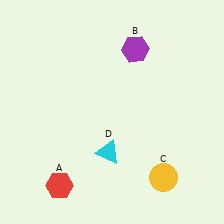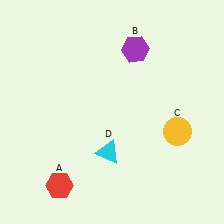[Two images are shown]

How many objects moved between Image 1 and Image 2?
1 object moved between the two images.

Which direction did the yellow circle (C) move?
The yellow circle (C) moved up.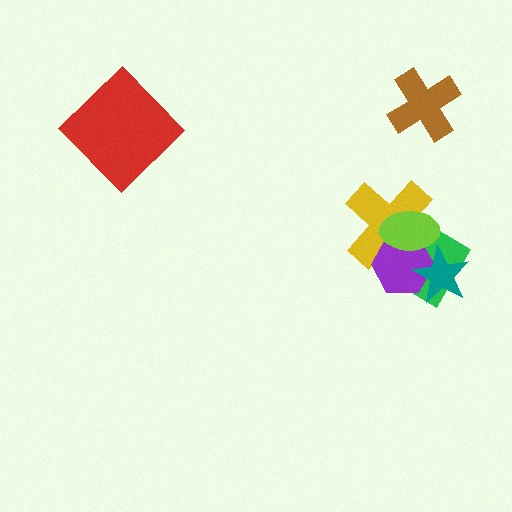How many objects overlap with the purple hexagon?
4 objects overlap with the purple hexagon.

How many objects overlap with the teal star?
3 objects overlap with the teal star.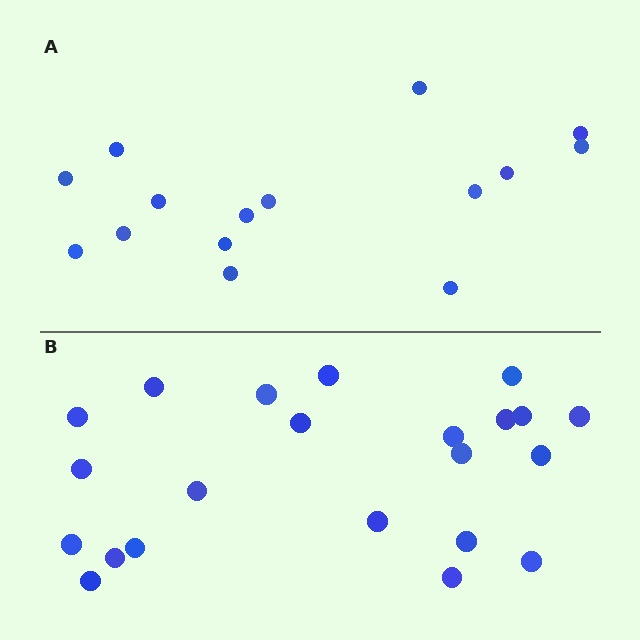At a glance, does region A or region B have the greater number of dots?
Region B (the bottom region) has more dots.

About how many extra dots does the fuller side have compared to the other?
Region B has roughly 8 or so more dots than region A.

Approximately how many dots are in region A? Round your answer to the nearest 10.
About 20 dots. (The exact count is 15, which rounds to 20.)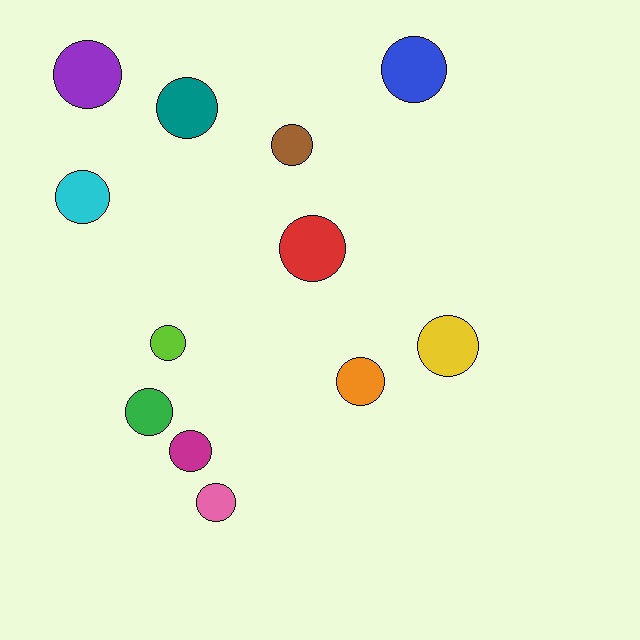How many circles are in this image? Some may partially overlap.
There are 12 circles.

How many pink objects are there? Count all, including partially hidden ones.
There is 1 pink object.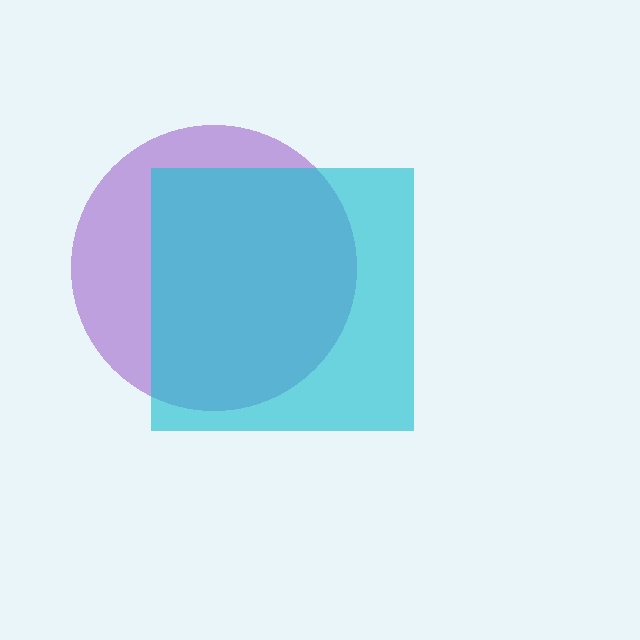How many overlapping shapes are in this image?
There are 2 overlapping shapes in the image.